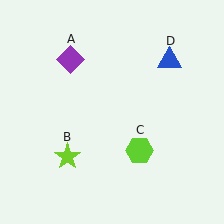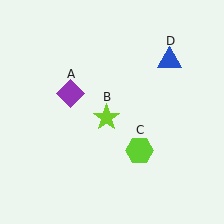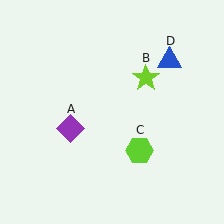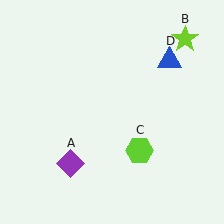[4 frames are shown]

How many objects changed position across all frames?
2 objects changed position: purple diamond (object A), lime star (object B).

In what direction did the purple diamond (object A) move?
The purple diamond (object A) moved down.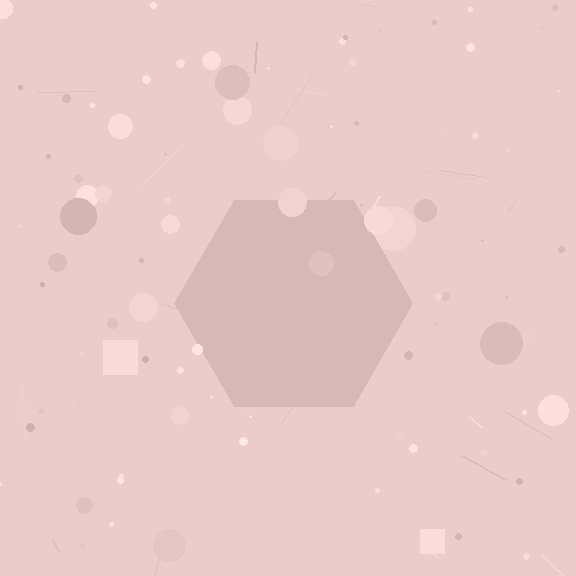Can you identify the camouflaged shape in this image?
The camouflaged shape is a hexagon.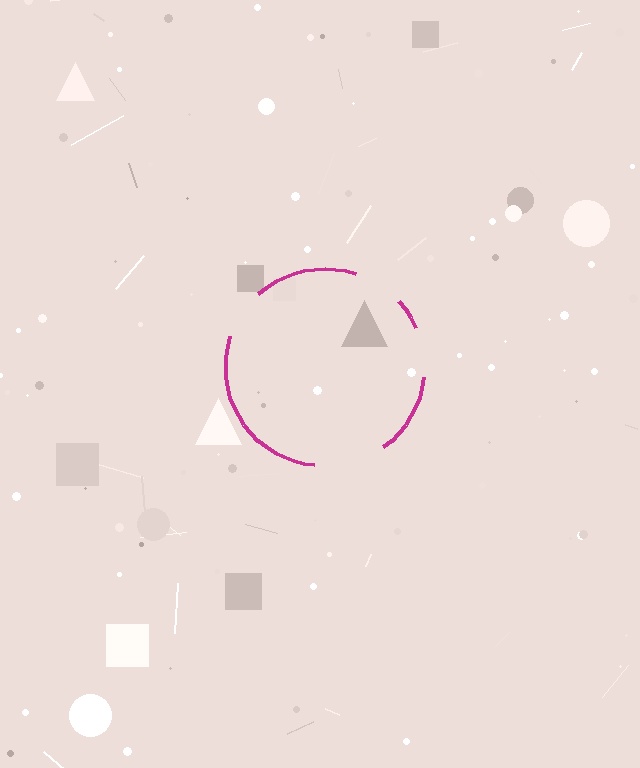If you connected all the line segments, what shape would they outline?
They would outline a circle.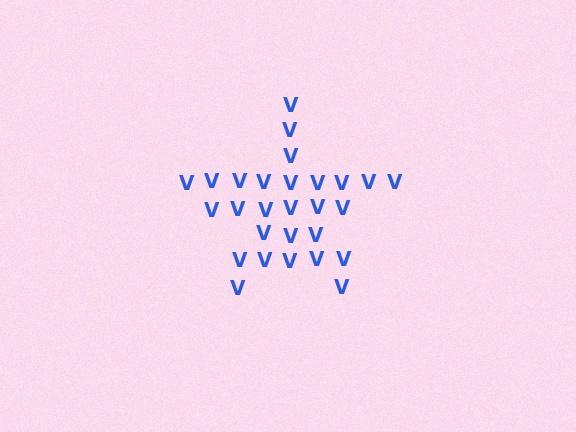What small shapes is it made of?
It is made of small letter V's.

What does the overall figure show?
The overall figure shows a star.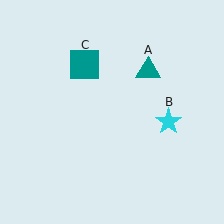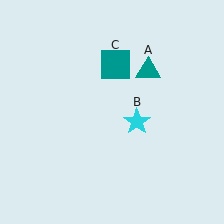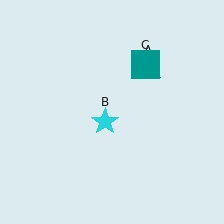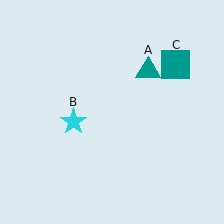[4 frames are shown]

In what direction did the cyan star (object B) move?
The cyan star (object B) moved left.